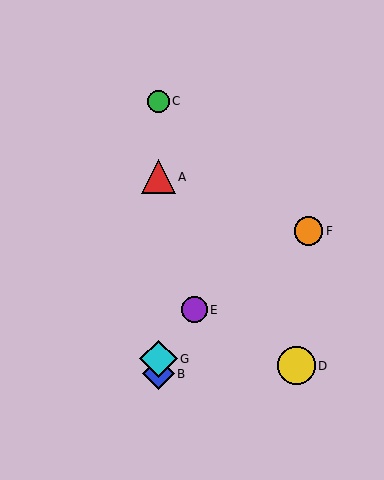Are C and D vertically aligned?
No, C is at x≈159 and D is at x≈296.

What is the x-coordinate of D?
Object D is at x≈296.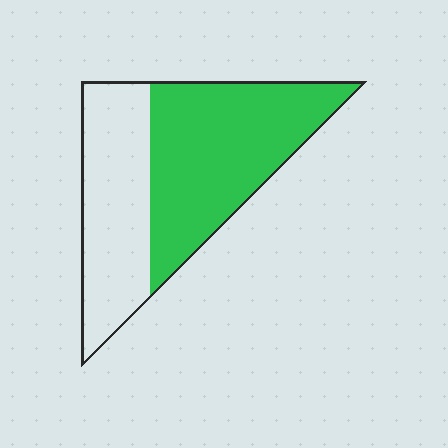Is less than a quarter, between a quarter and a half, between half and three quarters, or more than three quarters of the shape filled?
Between half and three quarters.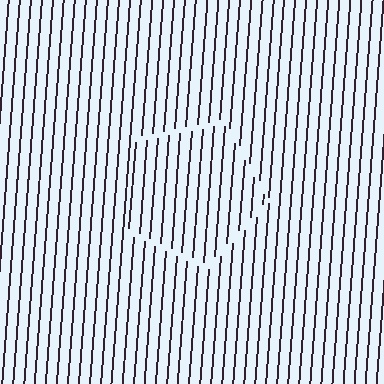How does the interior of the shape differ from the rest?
The interior of the shape contains the same grating, shifted by half a period — the contour is defined by the phase discontinuity where line-ends from the inner and outer gratings abut.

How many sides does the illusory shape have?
5 sides — the line-ends trace a pentagon.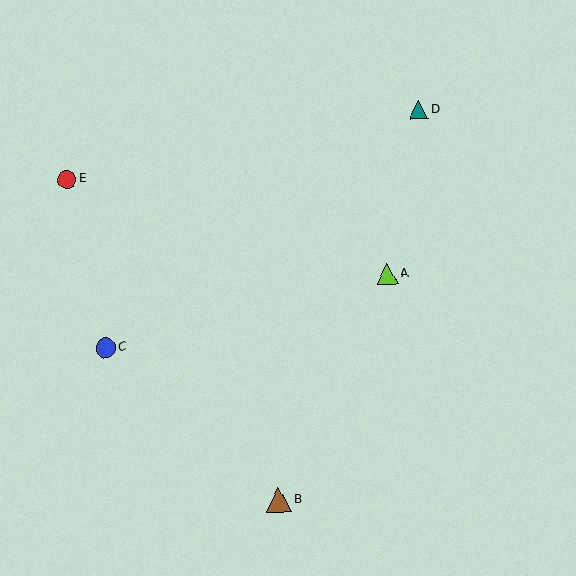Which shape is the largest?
The brown triangle (labeled B) is the largest.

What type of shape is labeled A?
Shape A is a lime triangle.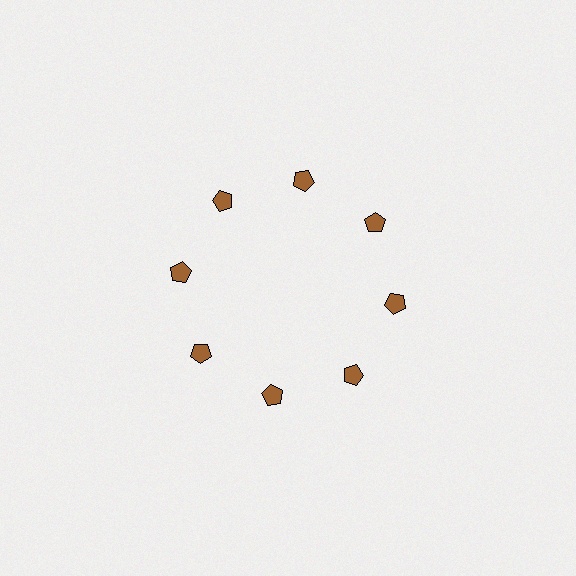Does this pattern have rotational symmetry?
Yes, this pattern has 8-fold rotational symmetry. It looks the same after rotating 45 degrees around the center.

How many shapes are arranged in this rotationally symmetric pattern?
There are 8 shapes, arranged in 8 groups of 1.